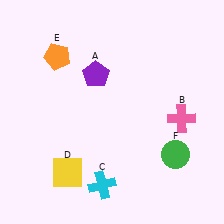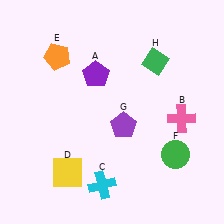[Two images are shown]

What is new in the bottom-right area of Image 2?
A purple pentagon (G) was added in the bottom-right area of Image 2.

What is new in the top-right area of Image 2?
A green diamond (H) was added in the top-right area of Image 2.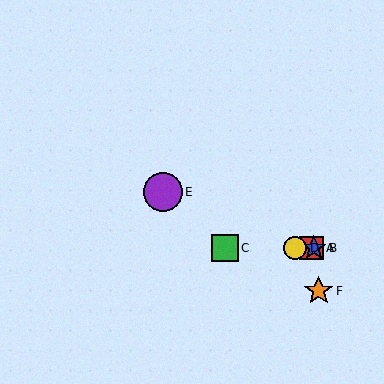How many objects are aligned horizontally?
4 objects (A, B, C, D) are aligned horizontally.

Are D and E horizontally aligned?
No, D is at y≈248 and E is at y≈192.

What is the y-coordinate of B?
Object B is at y≈248.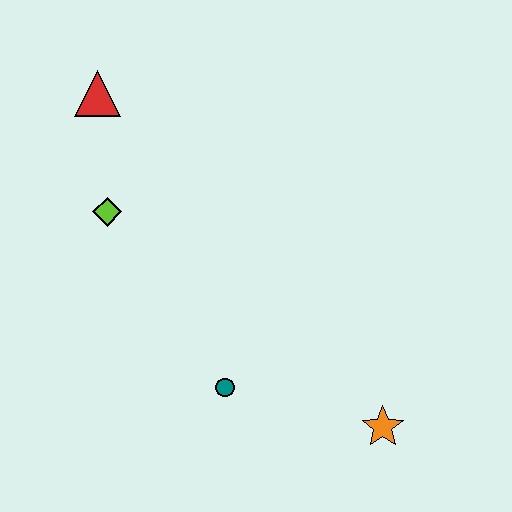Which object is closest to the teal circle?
The orange star is closest to the teal circle.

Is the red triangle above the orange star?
Yes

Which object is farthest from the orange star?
The red triangle is farthest from the orange star.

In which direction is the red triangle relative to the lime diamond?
The red triangle is above the lime diamond.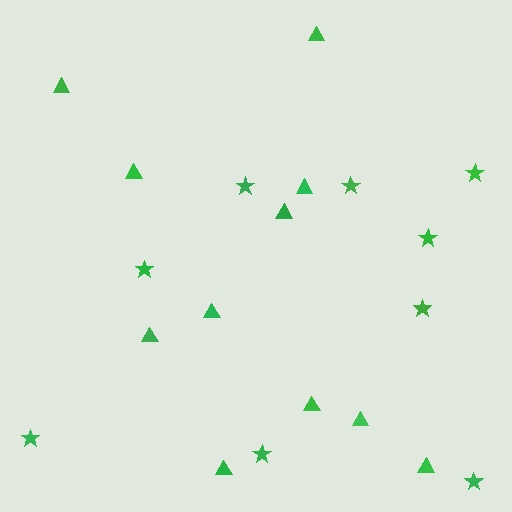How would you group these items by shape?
There are 2 groups: one group of stars (9) and one group of triangles (11).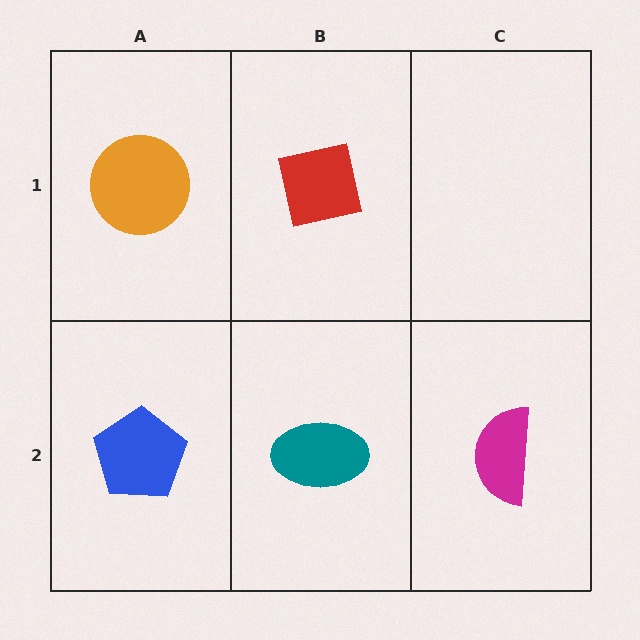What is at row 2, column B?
A teal ellipse.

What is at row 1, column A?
An orange circle.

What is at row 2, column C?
A magenta semicircle.